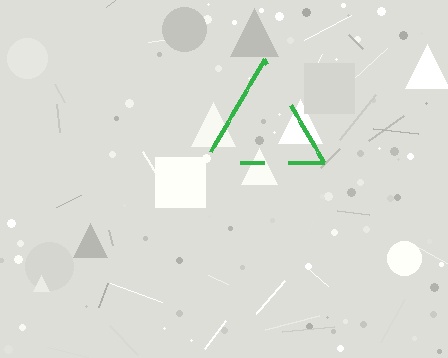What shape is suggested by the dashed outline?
The dashed outline suggests a triangle.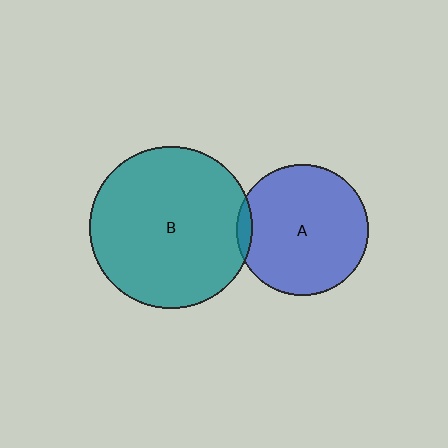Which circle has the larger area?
Circle B (teal).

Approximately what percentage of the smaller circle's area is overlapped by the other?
Approximately 5%.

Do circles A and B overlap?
Yes.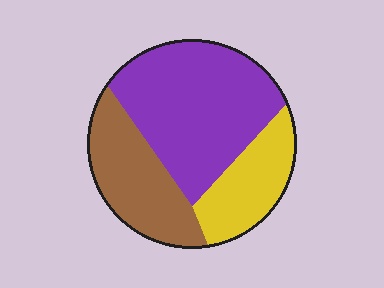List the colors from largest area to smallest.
From largest to smallest: purple, brown, yellow.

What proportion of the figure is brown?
Brown covers 28% of the figure.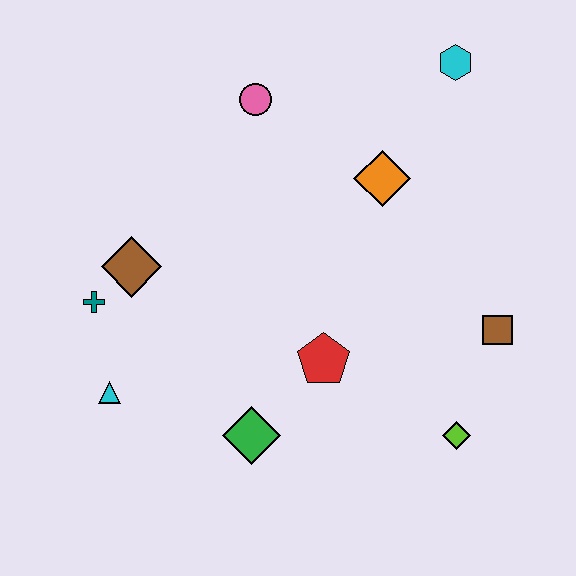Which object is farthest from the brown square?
The teal cross is farthest from the brown square.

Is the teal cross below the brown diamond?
Yes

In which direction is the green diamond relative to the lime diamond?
The green diamond is to the left of the lime diamond.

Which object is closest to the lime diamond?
The brown square is closest to the lime diamond.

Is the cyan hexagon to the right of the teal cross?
Yes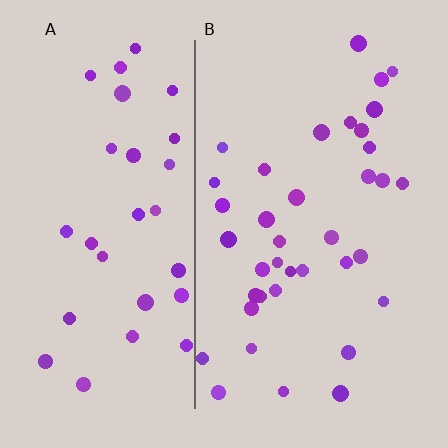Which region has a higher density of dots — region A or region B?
B (the right).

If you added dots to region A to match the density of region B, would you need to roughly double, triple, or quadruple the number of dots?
Approximately double.